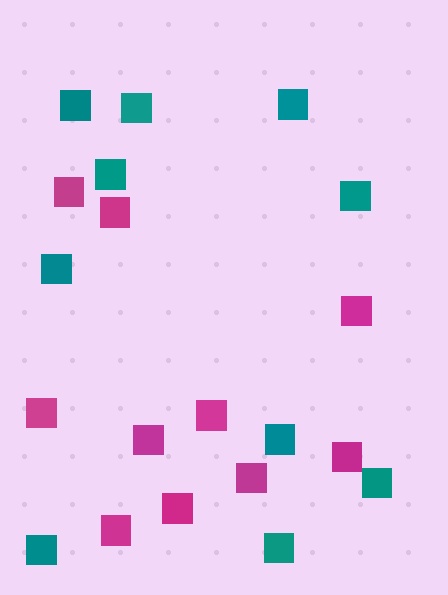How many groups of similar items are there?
There are 2 groups: one group of magenta squares (10) and one group of teal squares (10).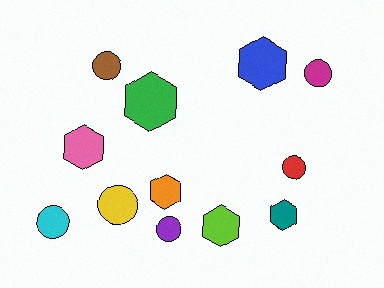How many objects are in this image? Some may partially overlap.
There are 12 objects.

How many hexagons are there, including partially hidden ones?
There are 6 hexagons.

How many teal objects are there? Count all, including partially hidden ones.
There is 1 teal object.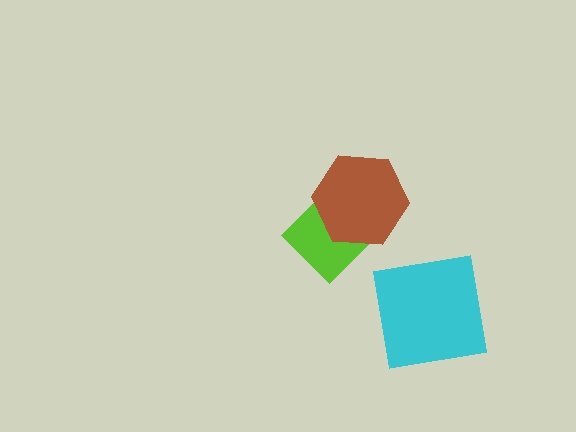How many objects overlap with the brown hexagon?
1 object overlaps with the brown hexagon.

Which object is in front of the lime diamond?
The brown hexagon is in front of the lime diamond.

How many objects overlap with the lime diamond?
1 object overlaps with the lime diamond.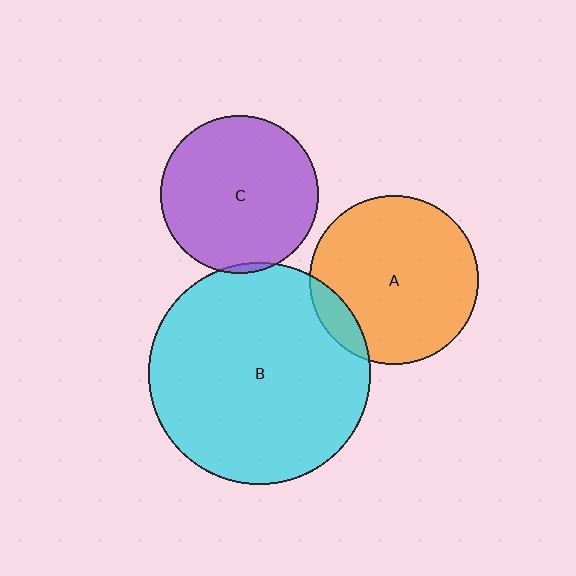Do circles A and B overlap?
Yes.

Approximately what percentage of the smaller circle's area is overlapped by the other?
Approximately 10%.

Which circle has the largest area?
Circle B (cyan).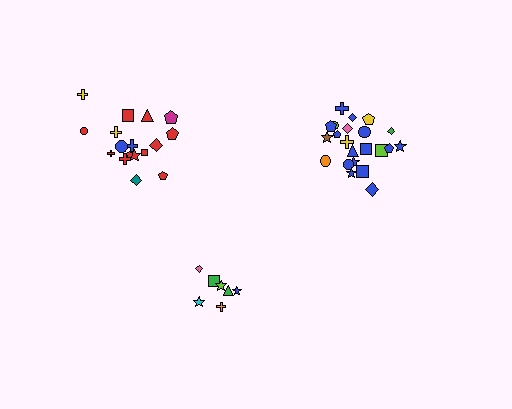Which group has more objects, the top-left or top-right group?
The top-right group.